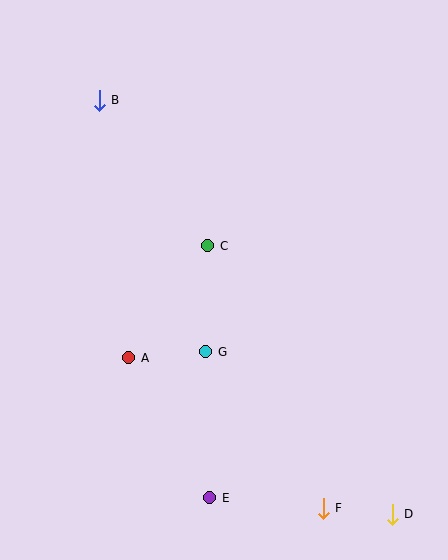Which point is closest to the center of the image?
Point C at (208, 246) is closest to the center.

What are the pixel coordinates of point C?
Point C is at (208, 246).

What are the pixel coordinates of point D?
Point D is at (392, 514).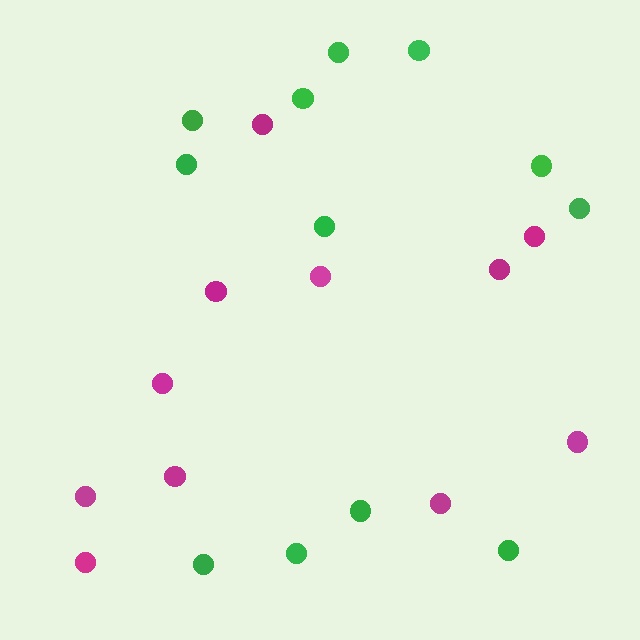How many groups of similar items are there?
There are 2 groups: one group of green circles (12) and one group of magenta circles (11).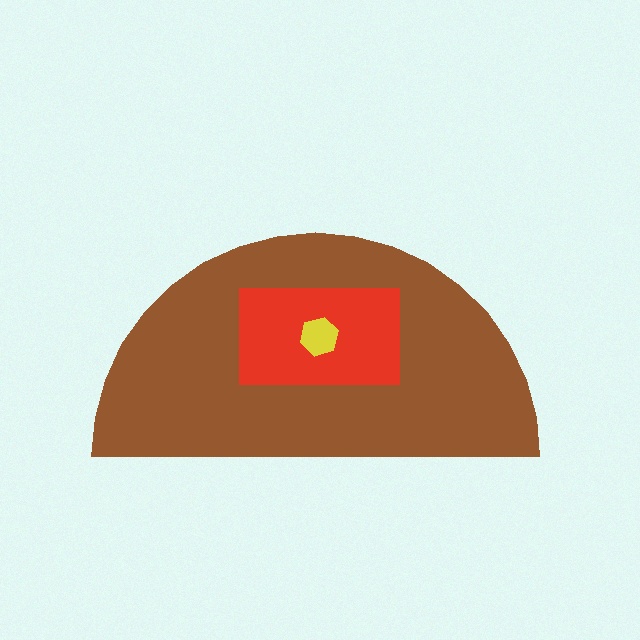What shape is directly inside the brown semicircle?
The red rectangle.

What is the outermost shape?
The brown semicircle.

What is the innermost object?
The yellow hexagon.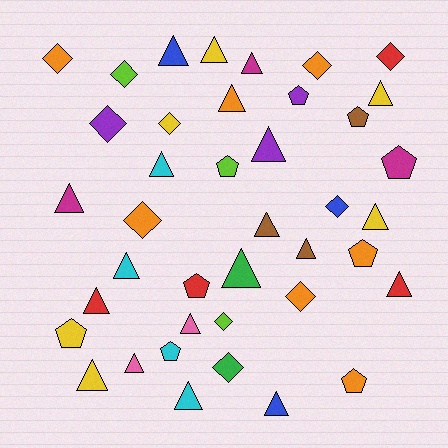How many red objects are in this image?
There are 4 red objects.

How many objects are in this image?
There are 40 objects.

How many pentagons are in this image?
There are 9 pentagons.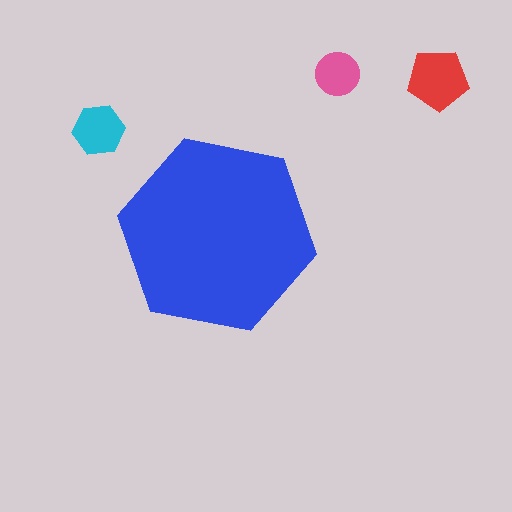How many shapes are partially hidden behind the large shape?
0 shapes are partially hidden.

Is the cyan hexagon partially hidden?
No, the cyan hexagon is fully visible.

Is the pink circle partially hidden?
No, the pink circle is fully visible.